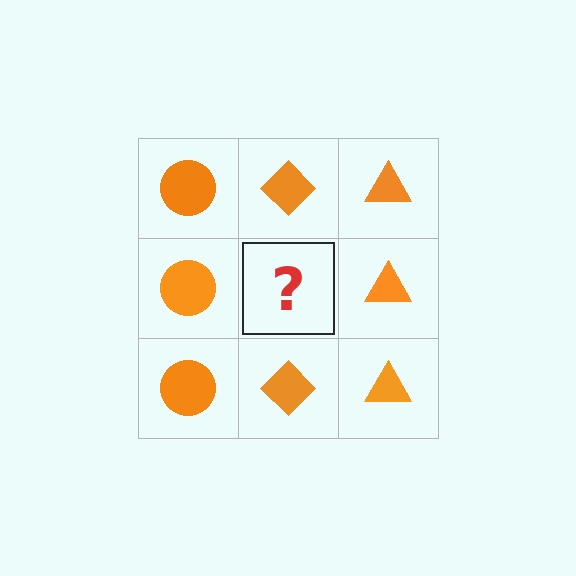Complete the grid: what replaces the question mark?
The question mark should be replaced with an orange diamond.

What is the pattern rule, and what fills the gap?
The rule is that each column has a consistent shape. The gap should be filled with an orange diamond.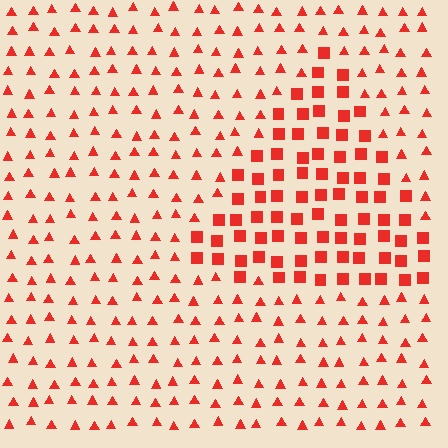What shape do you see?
I see a triangle.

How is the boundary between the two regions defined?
The boundary is defined by a change in element shape: squares inside vs. triangles outside. All elements share the same color and spacing.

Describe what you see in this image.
The image is filled with small red elements arranged in a uniform grid. A triangle-shaped region contains squares, while the surrounding area contains triangles. The boundary is defined purely by the change in element shape.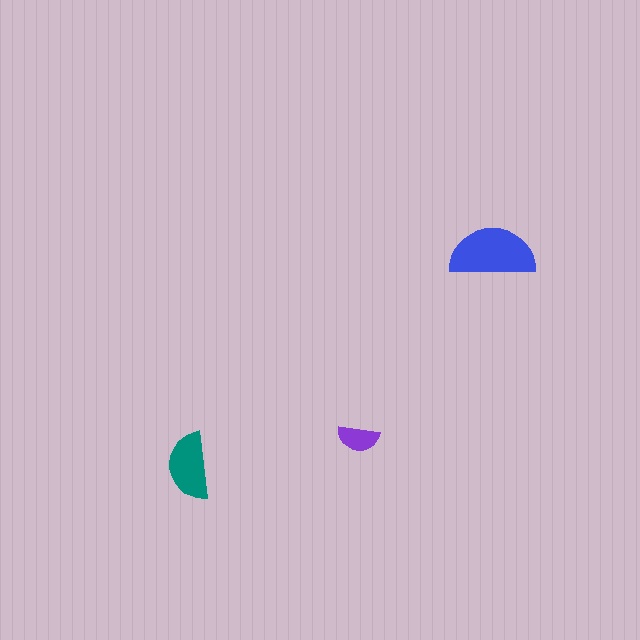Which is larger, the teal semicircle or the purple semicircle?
The teal one.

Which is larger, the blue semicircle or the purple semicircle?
The blue one.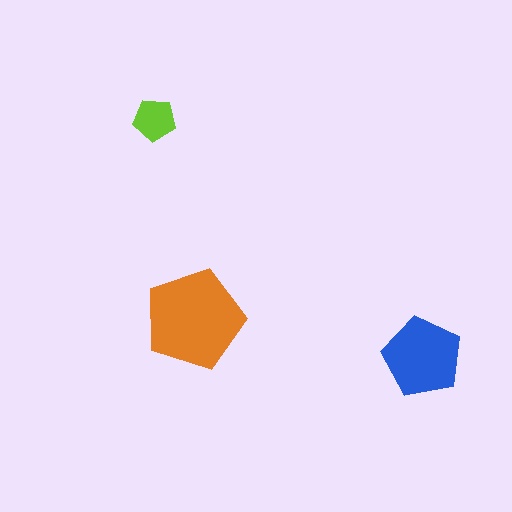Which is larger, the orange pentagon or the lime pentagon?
The orange one.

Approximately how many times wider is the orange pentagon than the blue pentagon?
About 1.5 times wider.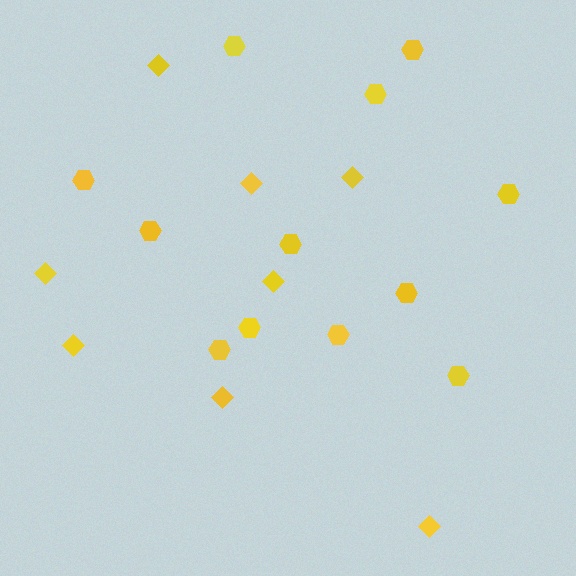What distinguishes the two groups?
There are 2 groups: one group of diamonds (8) and one group of hexagons (12).